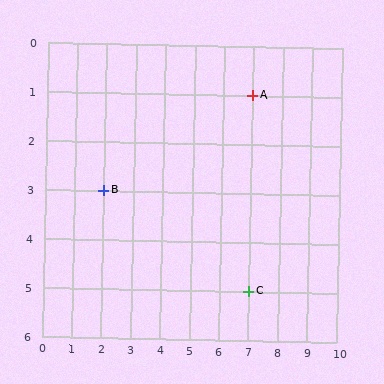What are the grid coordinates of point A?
Point A is at grid coordinates (7, 1).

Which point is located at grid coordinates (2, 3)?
Point B is at (2, 3).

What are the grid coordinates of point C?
Point C is at grid coordinates (7, 5).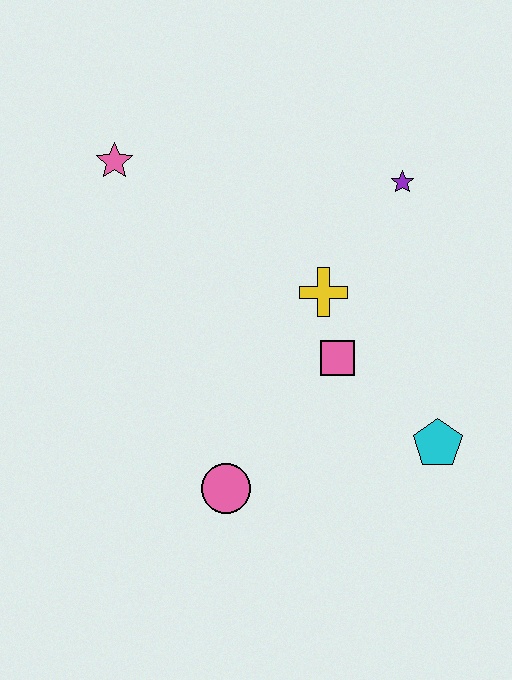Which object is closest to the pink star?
The yellow cross is closest to the pink star.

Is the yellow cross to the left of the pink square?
Yes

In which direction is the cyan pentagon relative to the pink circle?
The cyan pentagon is to the right of the pink circle.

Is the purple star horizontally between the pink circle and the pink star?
No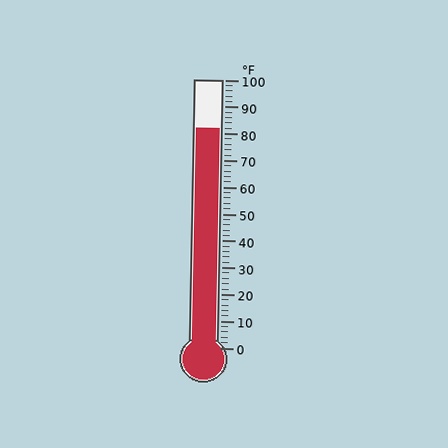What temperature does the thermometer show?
The thermometer shows approximately 82°F.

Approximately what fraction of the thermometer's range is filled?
The thermometer is filled to approximately 80% of its range.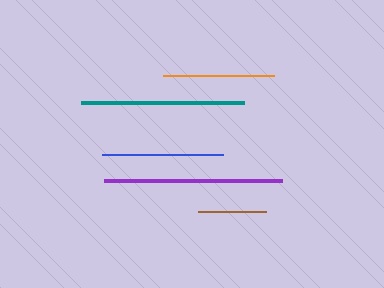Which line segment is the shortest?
The brown line is the shortest at approximately 68 pixels.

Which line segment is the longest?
The purple line is the longest at approximately 178 pixels.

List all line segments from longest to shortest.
From longest to shortest: purple, teal, blue, orange, brown.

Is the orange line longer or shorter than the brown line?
The orange line is longer than the brown line.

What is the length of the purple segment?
The purple segment is approximately 178 pixels long.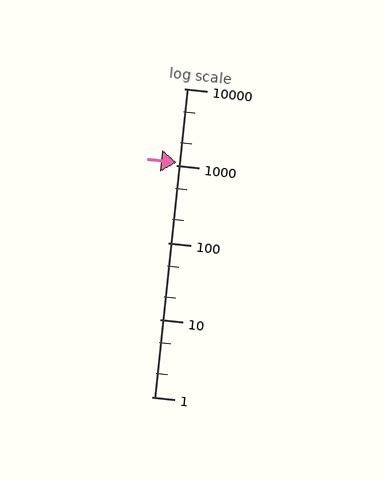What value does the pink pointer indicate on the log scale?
The pointer indicates approximately 1100.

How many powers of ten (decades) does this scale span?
The scale spans 4 decades, from 1 to 10000.